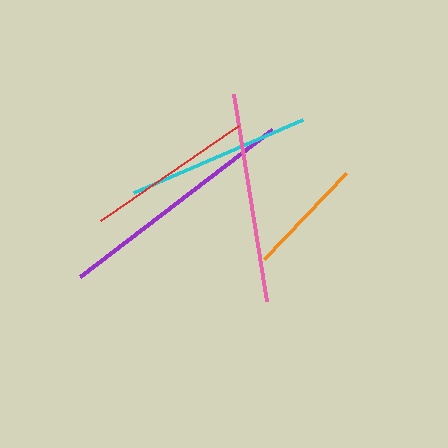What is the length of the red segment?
The red segment is approximately 168 pixels long.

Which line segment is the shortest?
The orange line is the shortest at approximately 119 pixels.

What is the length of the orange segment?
The orange segment is approximately 119 pixels long.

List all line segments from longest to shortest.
From longest to shortest: purple, pink, cyan, red, orange.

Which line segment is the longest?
The purple line is the longest at approximately 242 pixels.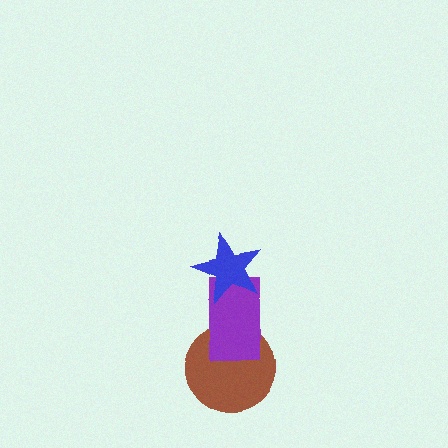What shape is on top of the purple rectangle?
The blue star is on top of the purple rectangle.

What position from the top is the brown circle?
The brown circle is 3rd from the top.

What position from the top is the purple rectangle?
The purple rectangle is 2nd from the top.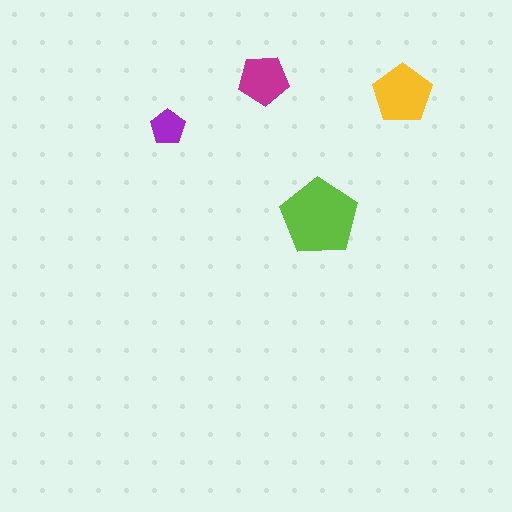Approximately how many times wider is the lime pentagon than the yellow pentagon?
About 1.5 times wider.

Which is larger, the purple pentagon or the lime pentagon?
The lime one.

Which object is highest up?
The magenta pentagon is topmost.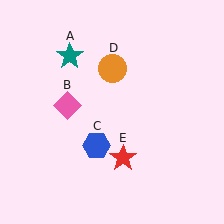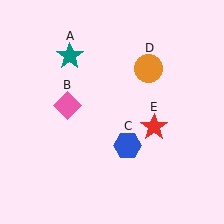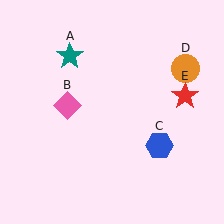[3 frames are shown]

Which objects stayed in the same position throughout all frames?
Teal star (object A) and pink diamond (object B) remained stationary.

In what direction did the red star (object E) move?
The red star (object E) moved up and to the right.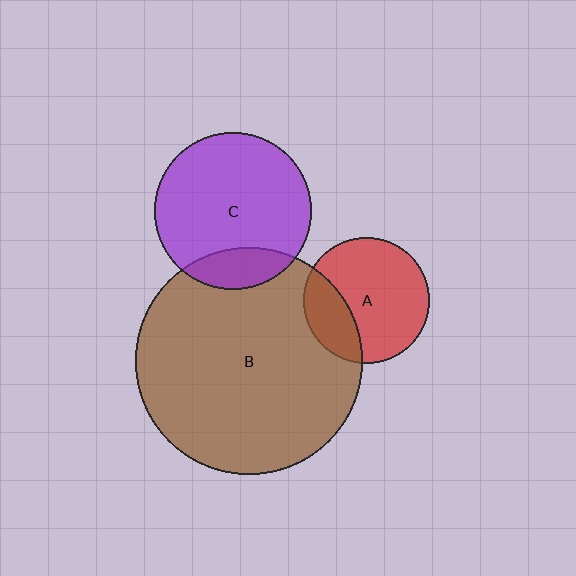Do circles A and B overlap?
Yes.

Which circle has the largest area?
Circle B (brown).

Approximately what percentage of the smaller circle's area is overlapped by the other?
Approximately 25%.